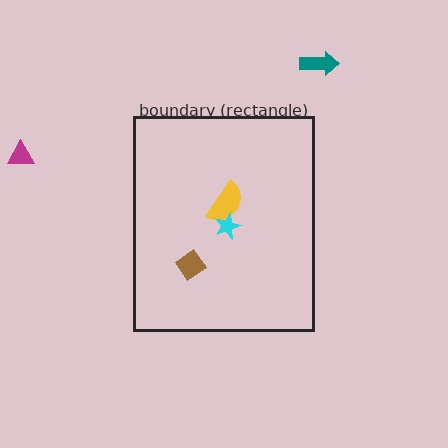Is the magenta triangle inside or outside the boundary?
Outside.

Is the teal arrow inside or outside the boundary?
Outside.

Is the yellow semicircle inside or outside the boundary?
Inside.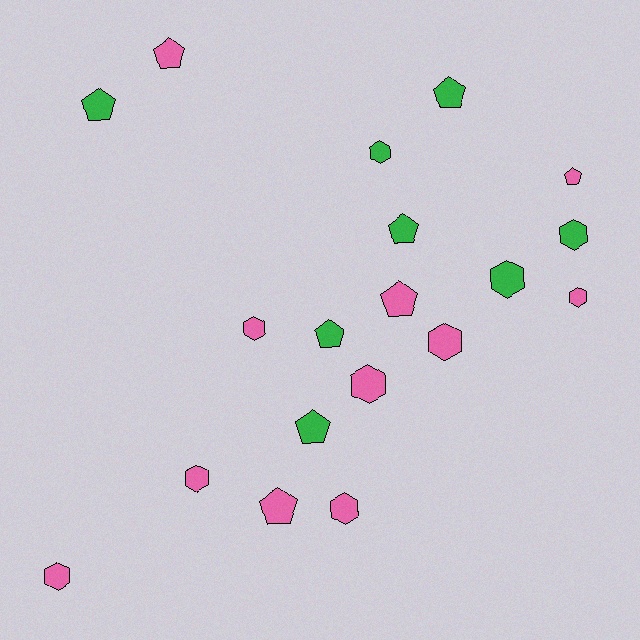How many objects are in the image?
There are 19 objects.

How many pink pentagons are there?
There are 4 pink pentagons.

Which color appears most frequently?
Pink, with 11 objects.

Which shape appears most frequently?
Hexagon, with 10 objects.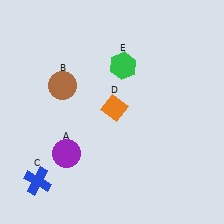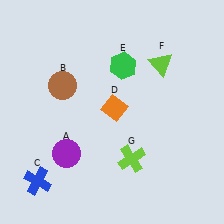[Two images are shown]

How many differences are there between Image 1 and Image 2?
There are 2 differences between the two images.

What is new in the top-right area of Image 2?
A lime triangle (F) was added in the top-right area of Image 2.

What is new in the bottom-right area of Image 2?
A lime cross (G) was added in the bottom-right area of Image 2.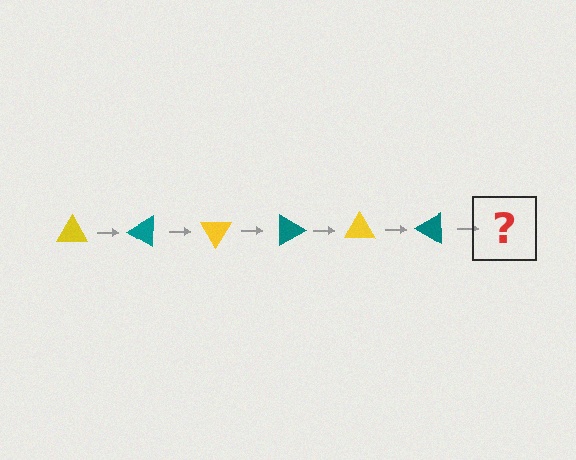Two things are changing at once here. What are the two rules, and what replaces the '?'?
The two rules are that it rotates 30 degrees each step and the color cycles through yellow and teal. The '?' should be a yellow triangle, rotated 180 degrees from the start.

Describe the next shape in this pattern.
It should be a yellow triangle, rotated 180 degrees from the start.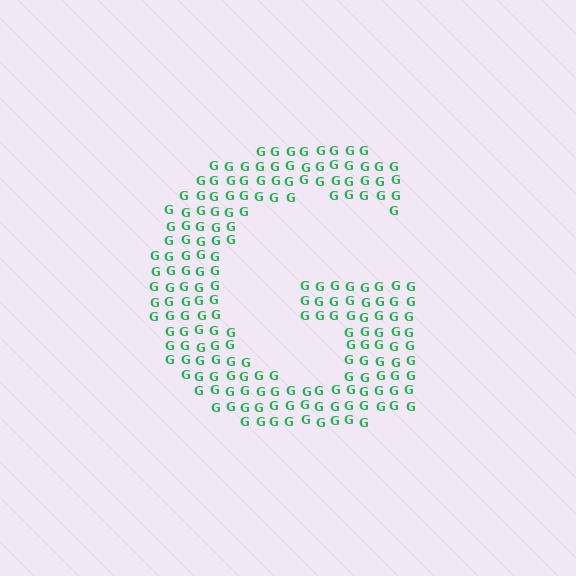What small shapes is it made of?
It is made of small letter G's.